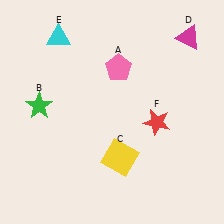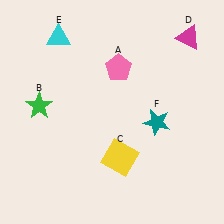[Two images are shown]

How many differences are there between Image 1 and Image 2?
There is 1 difference between the two images.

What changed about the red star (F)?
In Image 1, F is red. In Image 2, it changed to teal.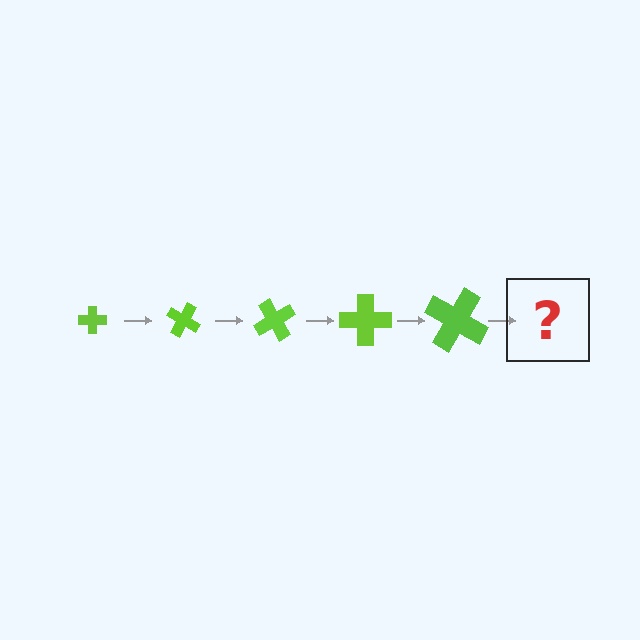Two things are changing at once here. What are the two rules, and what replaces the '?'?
The two rules are that the cross grows larger each step and it rotates 30 degrees each step. The '?' should be a cross, larger than the previous one and rotated 150 degrees from the start.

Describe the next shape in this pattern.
It should be a cross, larger than the previous one and rotated 150 degrees from the start.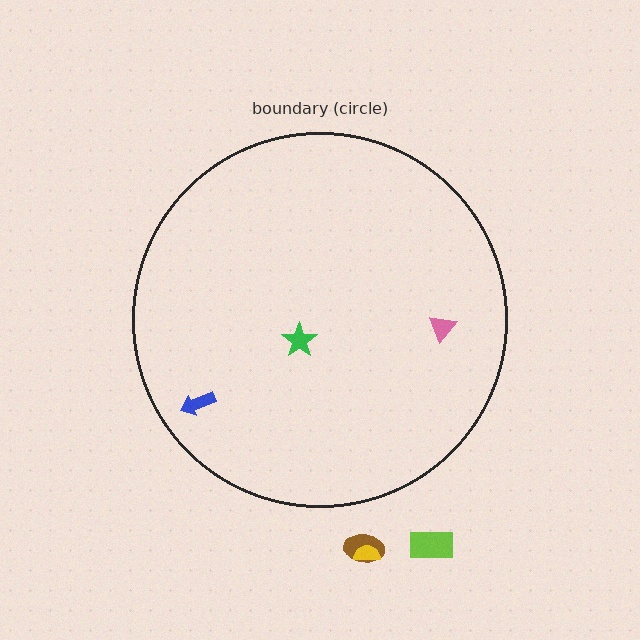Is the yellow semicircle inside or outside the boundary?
Outside.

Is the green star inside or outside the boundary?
Inside.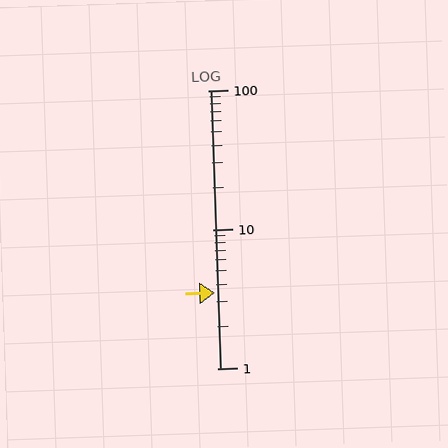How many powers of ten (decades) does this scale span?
The scale spans 2 decades, from 1 to 100.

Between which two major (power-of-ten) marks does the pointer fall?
The pointer is between 1 and 10.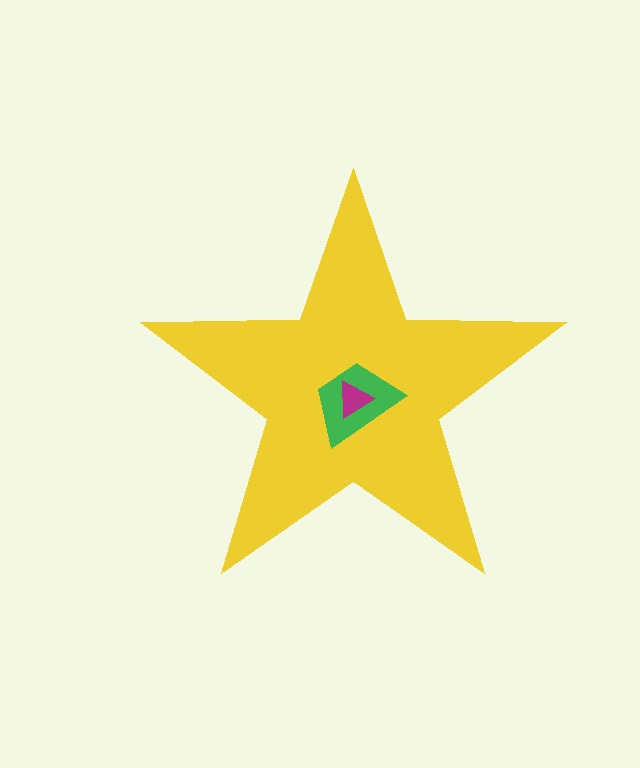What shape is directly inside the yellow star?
The green trapezoid.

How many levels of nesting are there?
3.